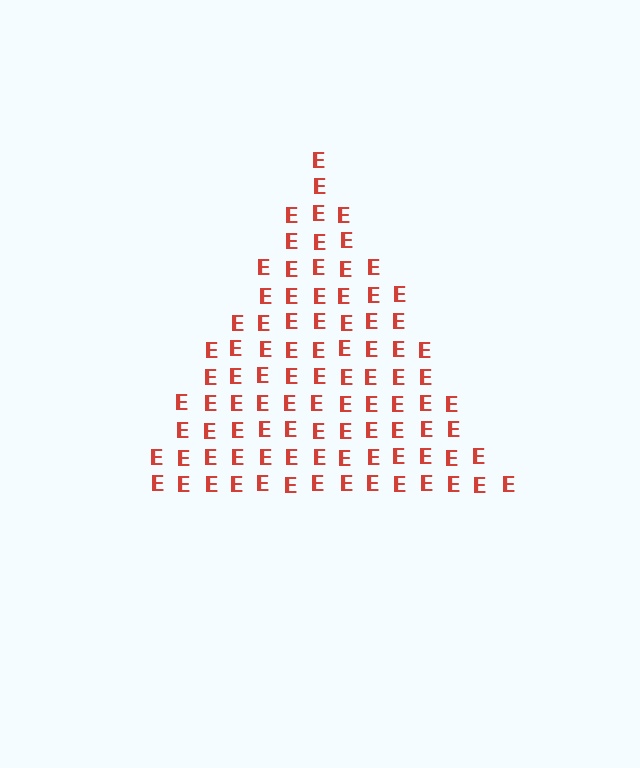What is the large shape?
The large shape is a triangle.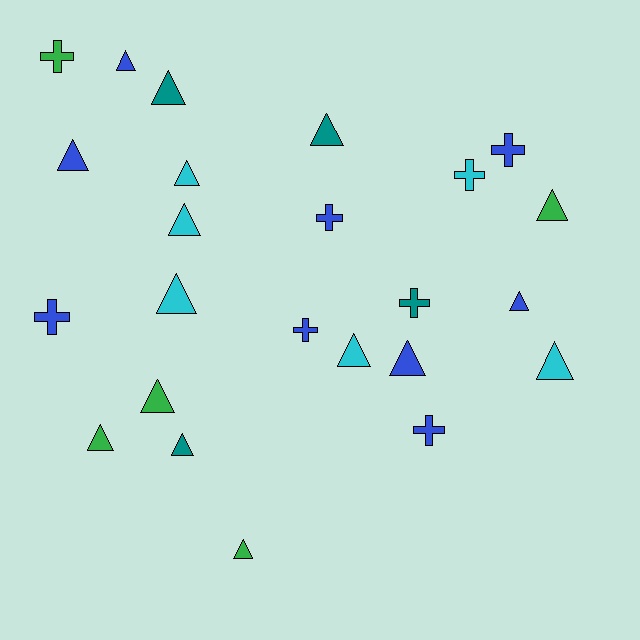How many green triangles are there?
There are 4 green triangles.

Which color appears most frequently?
Blue, with 9 objects.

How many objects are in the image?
There are 24 objects.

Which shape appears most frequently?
Triangle, with 16 objects.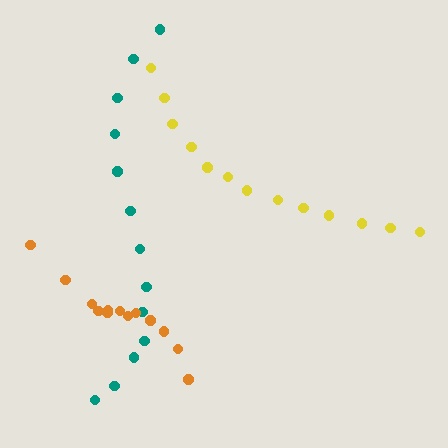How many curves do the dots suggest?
There are 3 distinct paths.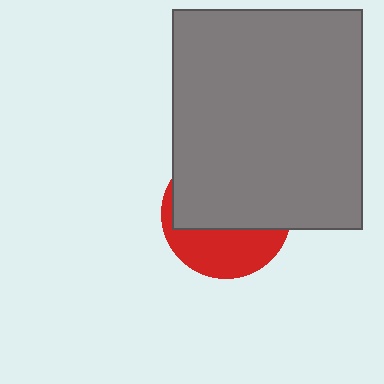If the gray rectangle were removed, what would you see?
You would see the complete red circle.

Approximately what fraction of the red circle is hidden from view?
Roughly 62% of the red circle is hidden behind the gray rectangle.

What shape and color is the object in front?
The object in front is a gray rectangle.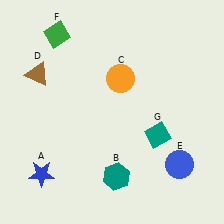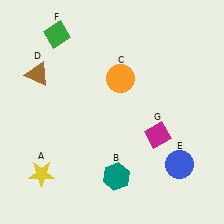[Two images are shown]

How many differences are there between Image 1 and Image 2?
There are 2 differences between the two images.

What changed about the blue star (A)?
In Image 1, A is blue. In Image 2, it changed to yellow.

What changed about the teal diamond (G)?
In Image 1, G is teal. In Image 2, it changed to magenta.